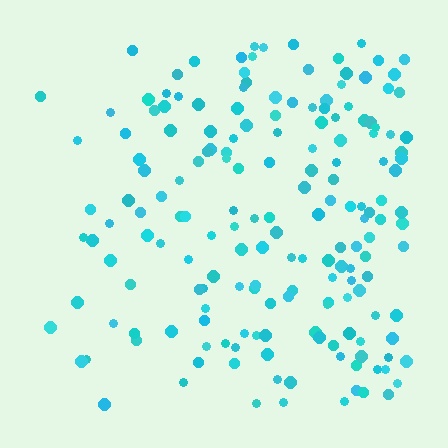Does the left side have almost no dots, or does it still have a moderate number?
Still a moderate number, just noticeably fewer than the right.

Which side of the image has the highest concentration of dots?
The right.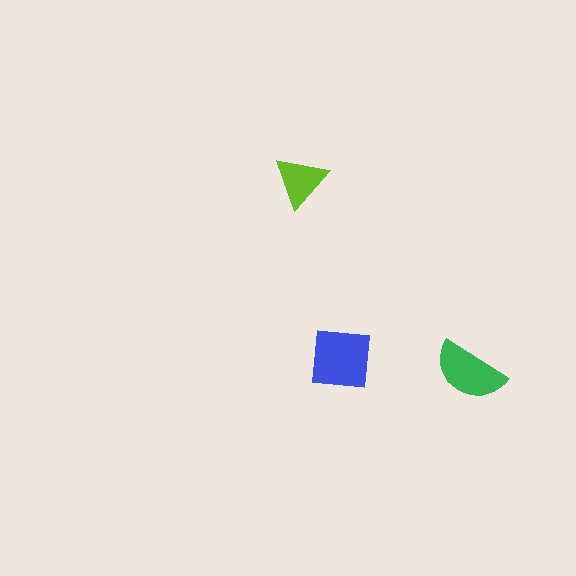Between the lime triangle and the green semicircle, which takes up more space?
The green semicircle.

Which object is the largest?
The blue square.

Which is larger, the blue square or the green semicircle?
The blue square.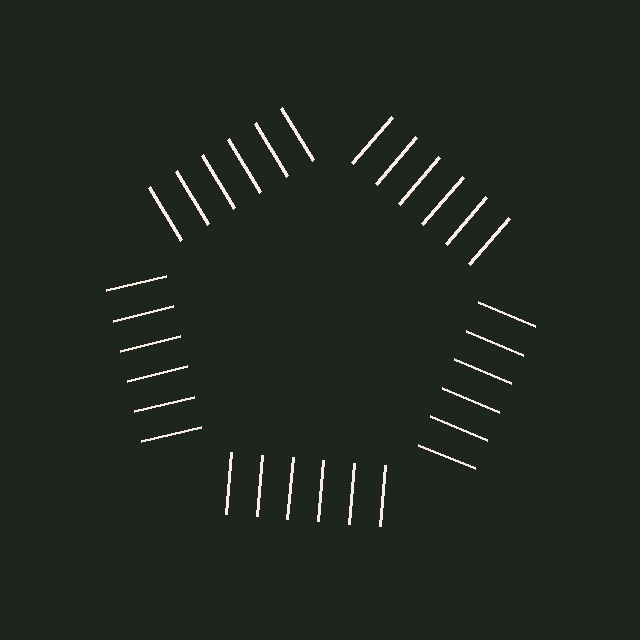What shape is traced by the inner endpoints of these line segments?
An illusory pentagon — the line segments terminate on its edges but no continuous stroke is drawn.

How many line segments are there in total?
30 — 6 along each of the 5 edges.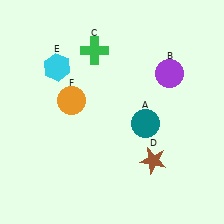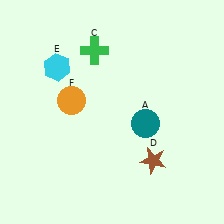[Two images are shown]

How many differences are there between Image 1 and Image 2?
There is 1 difference between the two images.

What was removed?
The purple circle (B) was removed in Image 2.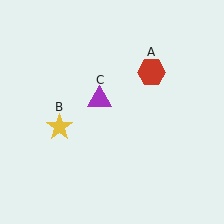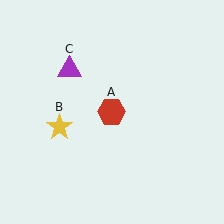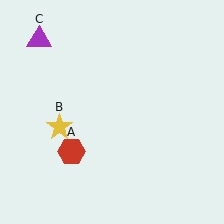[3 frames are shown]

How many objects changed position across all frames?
2 objects changed position: red hexagon (object A), purple triangle (object C).